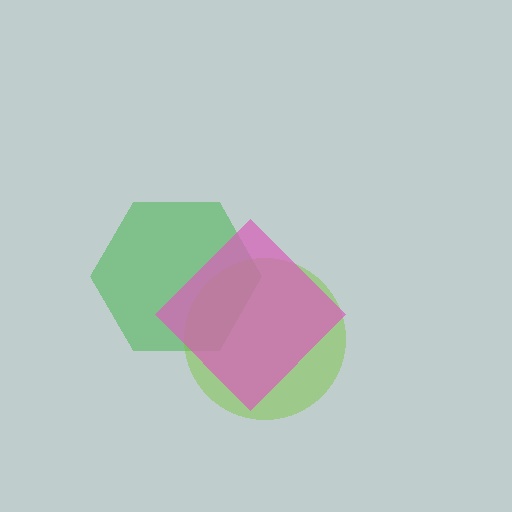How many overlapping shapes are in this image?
There are 3 overlapping shapes in the image.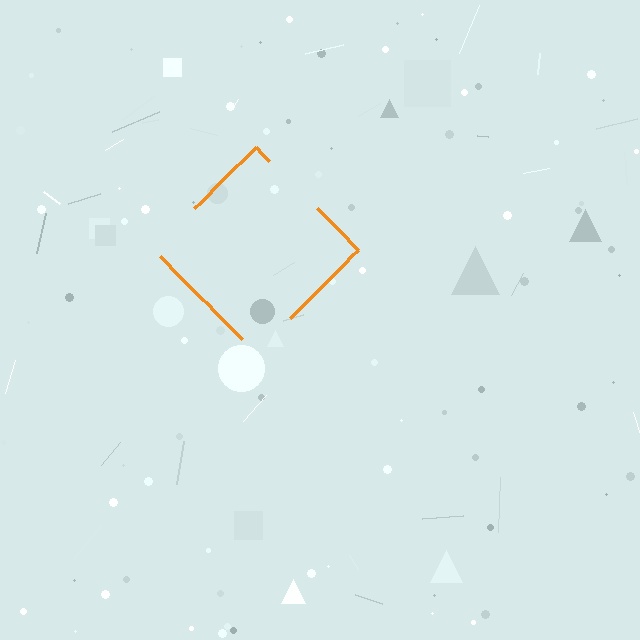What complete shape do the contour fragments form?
The contour fragments form a diamond.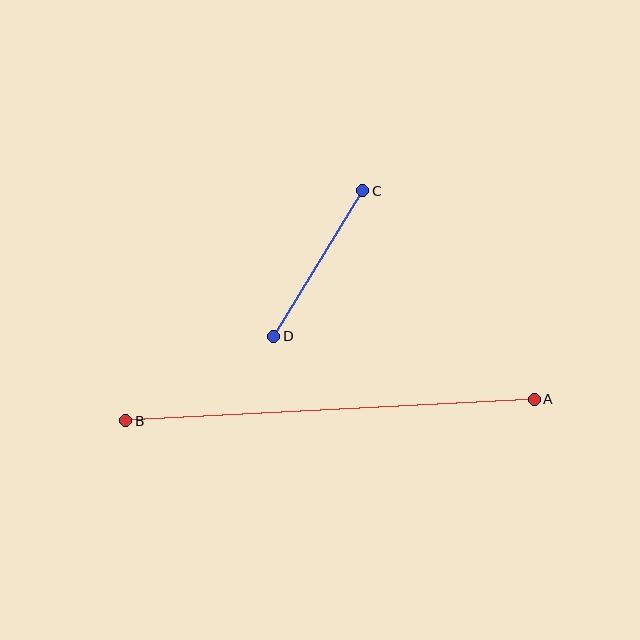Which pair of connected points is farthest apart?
Points A and B are farthest apart.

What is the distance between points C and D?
The distance is approximately 170 pixels.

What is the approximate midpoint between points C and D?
The midpoint is at approximately (318, 264) pixels.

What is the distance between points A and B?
The distance is approximately 409 pixels.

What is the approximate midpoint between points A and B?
The midpoint is at approximately (330, 410) pixels.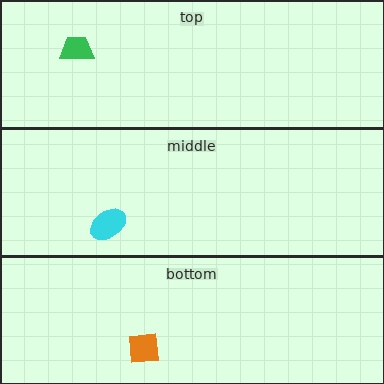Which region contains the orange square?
The bottom region.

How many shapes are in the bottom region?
1.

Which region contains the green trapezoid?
The top region.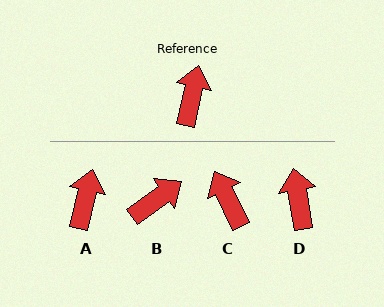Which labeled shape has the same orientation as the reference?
A.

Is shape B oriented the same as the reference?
No, it is off by about 42 degrees.